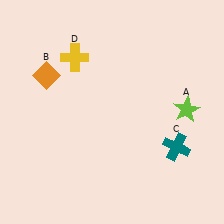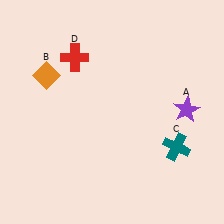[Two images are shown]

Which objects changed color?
A changed from lime to purple. D changed from yellow to red.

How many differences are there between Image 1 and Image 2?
There are 2 differences between the two images.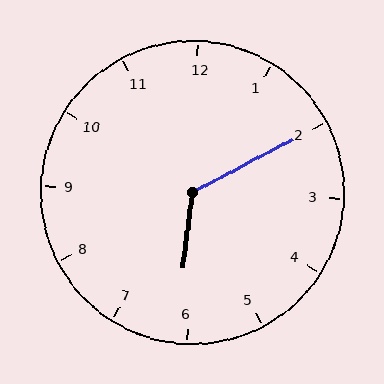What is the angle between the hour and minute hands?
Approximately 125 degrees.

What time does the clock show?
6:10.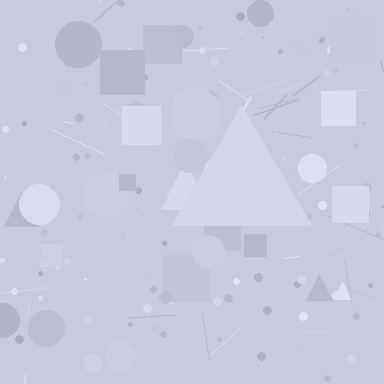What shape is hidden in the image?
A triangle is hidden in the image.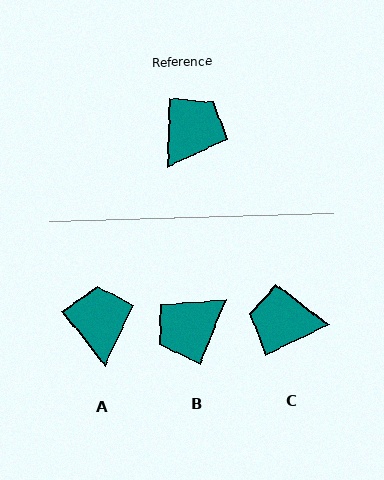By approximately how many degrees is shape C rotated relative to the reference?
Approximately 117 degrees counter-clockwise.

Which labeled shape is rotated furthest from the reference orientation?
B, about 158 degrees away.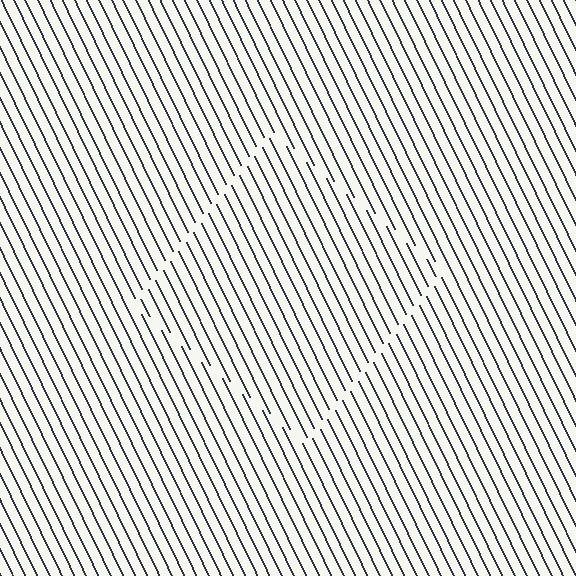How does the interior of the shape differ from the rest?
The interior of the shape contains the same grating, shifted by half a period — the contour is defined by the phase discontinuity where line-ends from the inner and outer gratings abut.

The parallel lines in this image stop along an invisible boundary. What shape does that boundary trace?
An illusory square. The interior of the shape contains the same grating, shifted by half a period — the contour is defined by the phase discontinuity where line-ends from the inner and outer gratings abut.